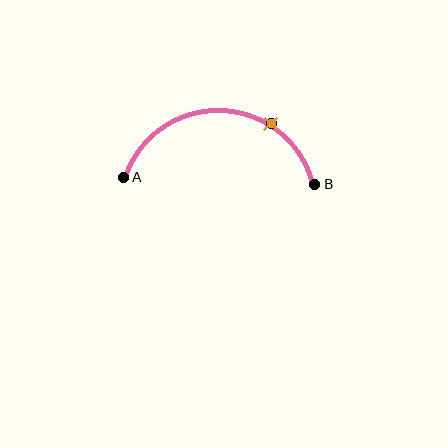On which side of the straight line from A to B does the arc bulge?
The arc bulges above the straight line connecting A and B.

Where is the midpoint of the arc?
The arc midpoint is the point on the curve farthest from the straight line joining A and B. It sits above that line.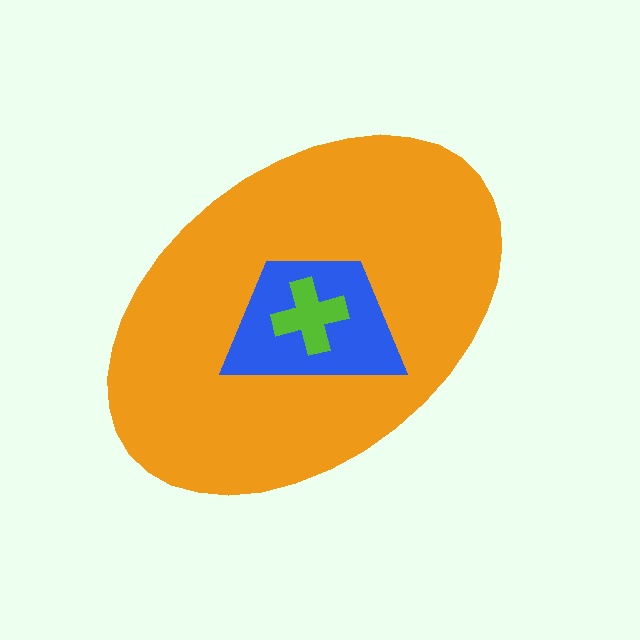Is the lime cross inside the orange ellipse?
Yes.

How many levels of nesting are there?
3.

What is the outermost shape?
The orange ellipse.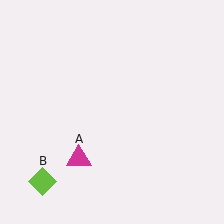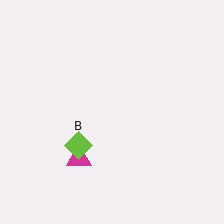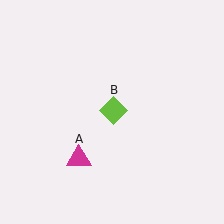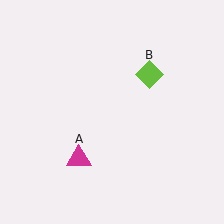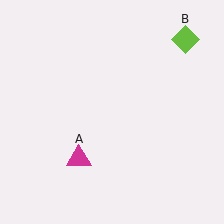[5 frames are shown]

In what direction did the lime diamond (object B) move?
The lime diamond (object B) moved up and to the right.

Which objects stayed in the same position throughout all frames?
Magenta triangle (object A) remained stationary.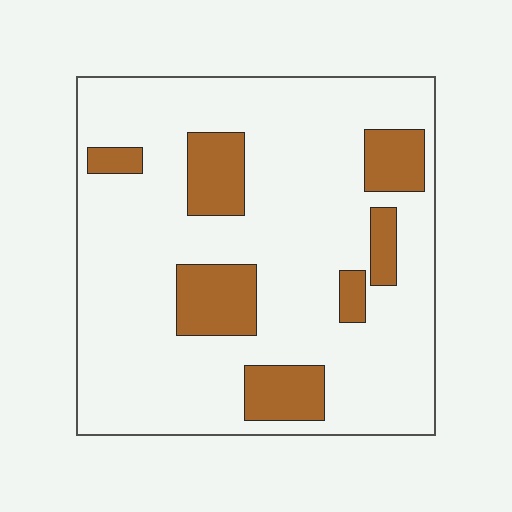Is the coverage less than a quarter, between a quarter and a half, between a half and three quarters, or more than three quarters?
Less than a quarter.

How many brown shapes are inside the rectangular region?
7.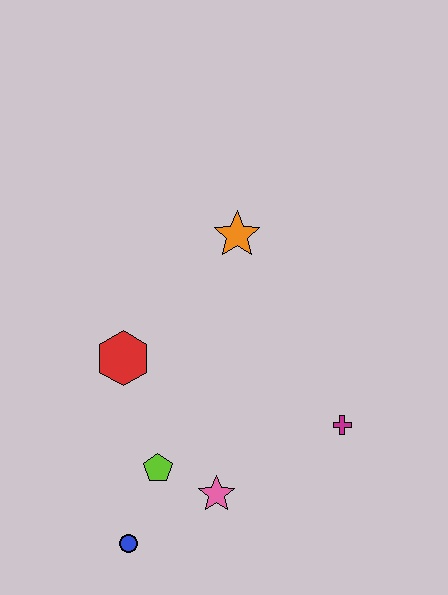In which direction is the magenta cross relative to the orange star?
The magenta cross is below the orange star.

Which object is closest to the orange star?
The red hexagon is closest to the orange star.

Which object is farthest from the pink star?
The orange star is farthest from the pink star.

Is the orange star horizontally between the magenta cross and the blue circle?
Yes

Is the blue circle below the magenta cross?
Yes